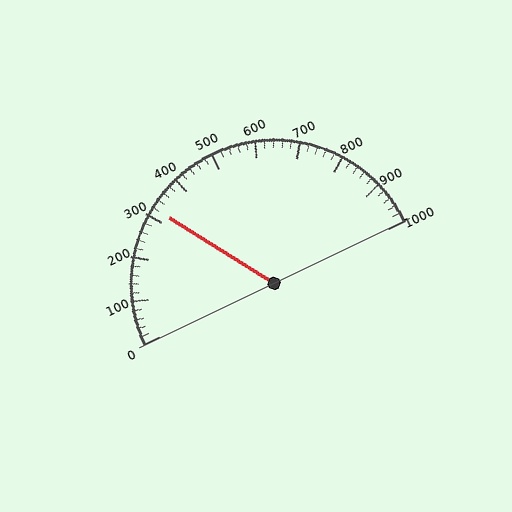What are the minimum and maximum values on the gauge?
The gauge ranges from 0 to 1000.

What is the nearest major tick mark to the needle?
The nearest major tick mark is 300.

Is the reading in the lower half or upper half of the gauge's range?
The reading is in the lower half of the range (0 to 1000).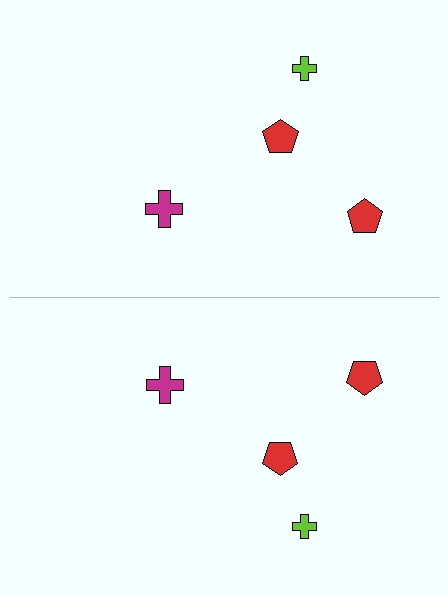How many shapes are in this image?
There are 8 shapes in this image.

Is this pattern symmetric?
Yes, this pattern has bilateral (reflection) symmetry.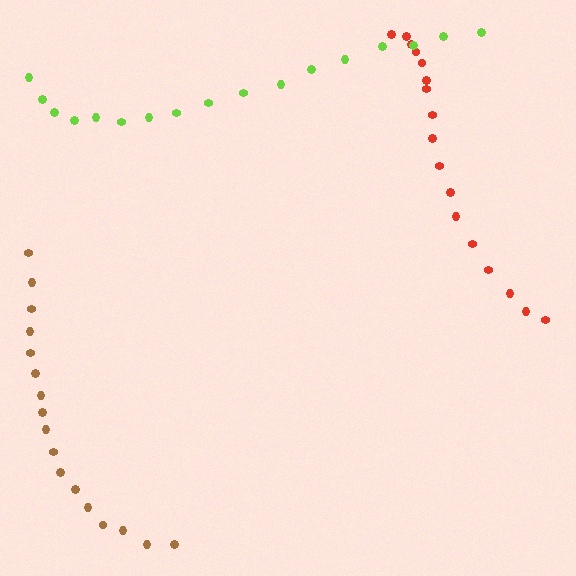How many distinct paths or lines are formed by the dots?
There are 3 distinct paths.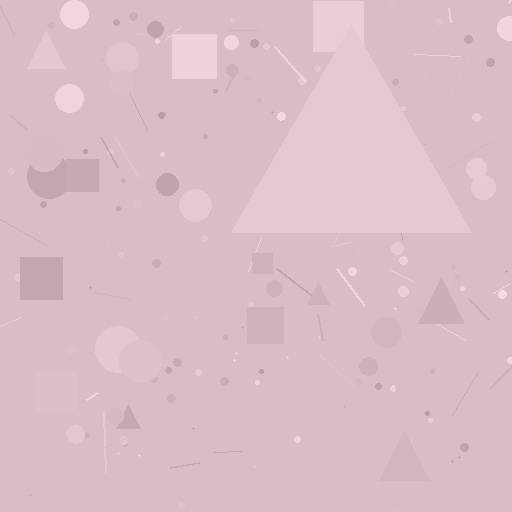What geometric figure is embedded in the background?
A triangle is embedded in the background.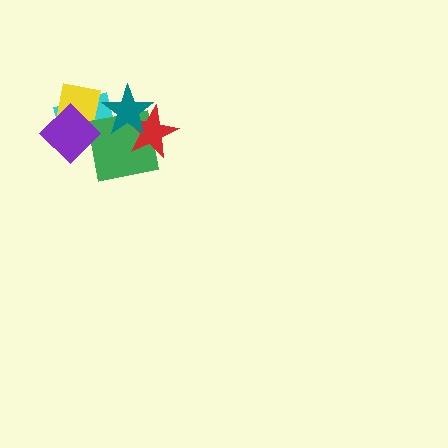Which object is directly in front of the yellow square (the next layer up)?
The green square is directly in front of the yellow square.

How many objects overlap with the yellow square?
3 objects overlap with the yellow square.